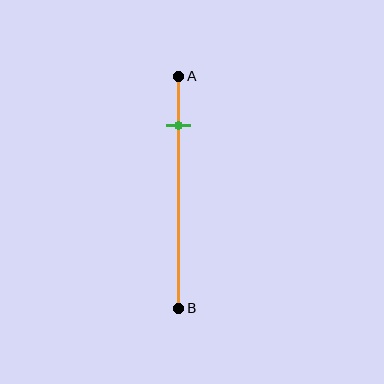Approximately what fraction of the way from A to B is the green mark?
The green mark is approximately 20% of the way from A to B.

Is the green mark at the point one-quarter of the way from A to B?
No, the mark is at about 20% from A, not at the 25% one-quarter point.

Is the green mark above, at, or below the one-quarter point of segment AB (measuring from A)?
The green mark is above the one-quarter point of segment AB.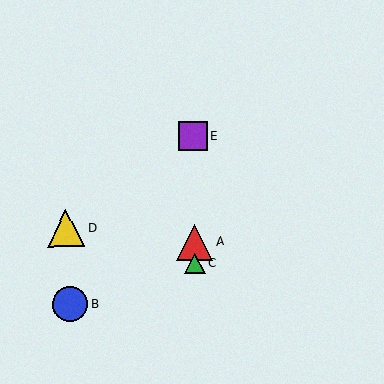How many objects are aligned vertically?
3 objects (A, C, E) are aligned vertically.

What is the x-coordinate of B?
Object B is at x≈70.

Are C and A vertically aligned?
Yes, both are at x≈195.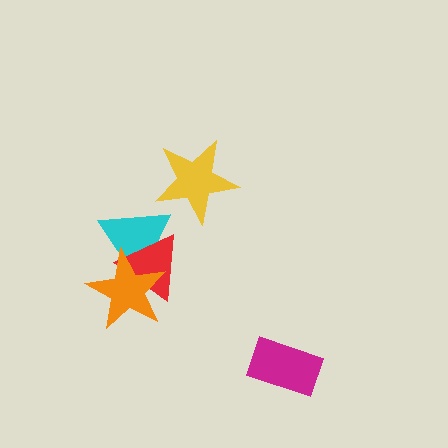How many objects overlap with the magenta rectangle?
0 objects overlap with the magenta rectangle.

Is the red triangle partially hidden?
Yes, it is partially covered by another shape.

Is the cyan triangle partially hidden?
Yes, it is partially covered by another shape.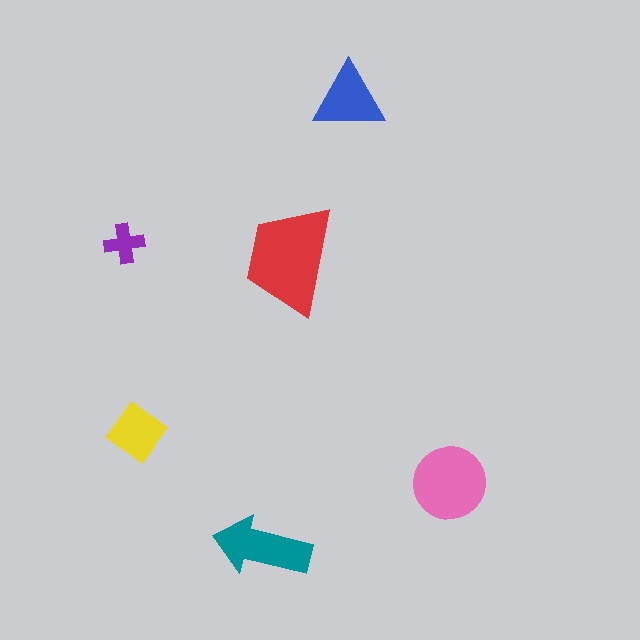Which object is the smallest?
The purple cross.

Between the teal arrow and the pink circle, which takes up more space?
The pink circle.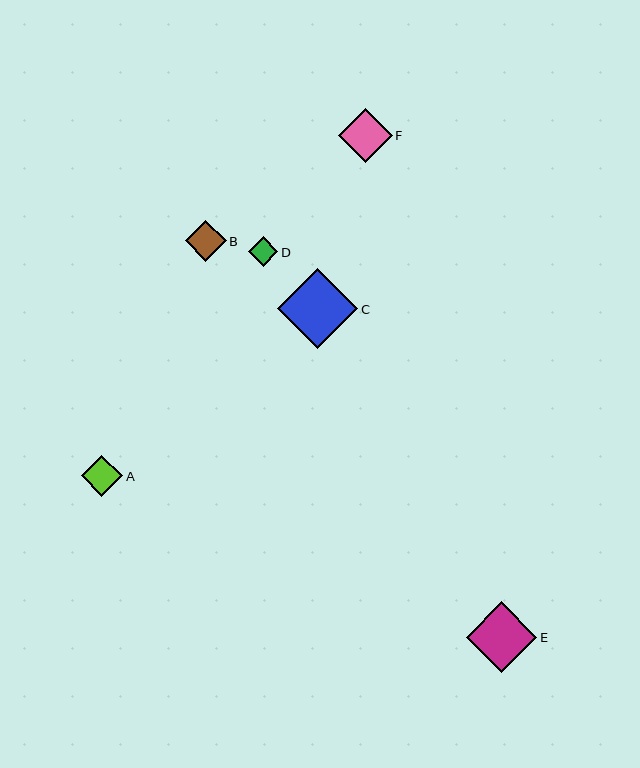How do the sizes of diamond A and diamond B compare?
Diamond A and diamond B are approximately the same size.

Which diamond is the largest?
Diamond C is the largest with a size of approximately 80 pixels.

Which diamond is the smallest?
Diamond D is the smallest with a size of approximately 29 pixels.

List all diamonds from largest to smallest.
From largest to smallest: C, E, F, A, B, D.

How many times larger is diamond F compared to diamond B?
Diamond F is approximately 1.3 times the size of diamond B.